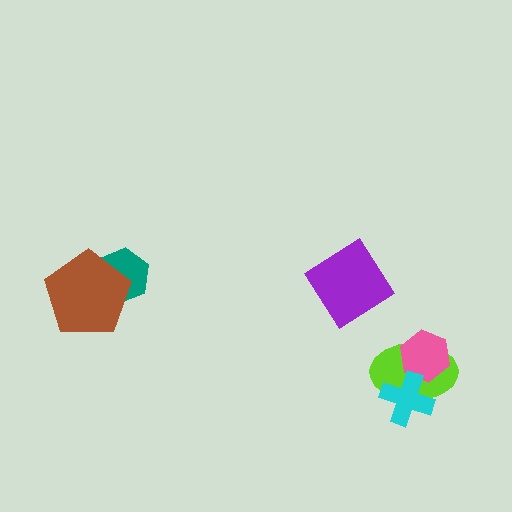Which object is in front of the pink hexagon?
The cyan cross is in front of the pink hexagon.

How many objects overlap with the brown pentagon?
1 object overlaps with the brown pentagon.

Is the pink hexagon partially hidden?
Yes, it is partially covered by another shape.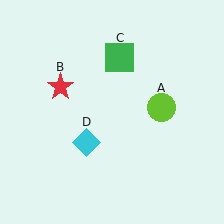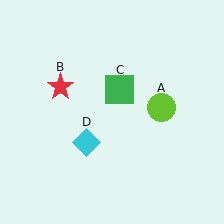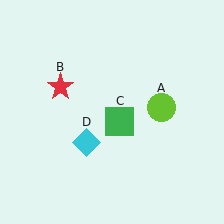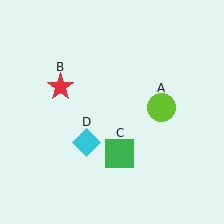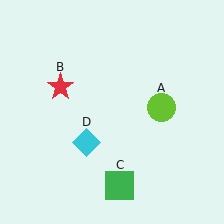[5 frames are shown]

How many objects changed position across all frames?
1 object changed position: green square (object C).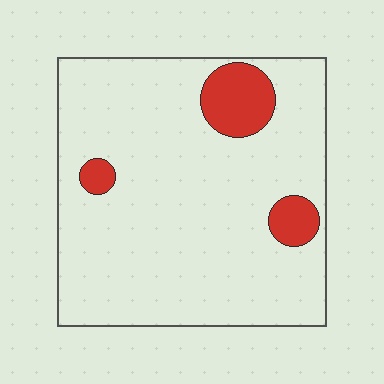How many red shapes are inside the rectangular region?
3.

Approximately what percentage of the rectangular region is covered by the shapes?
Approximately 10%.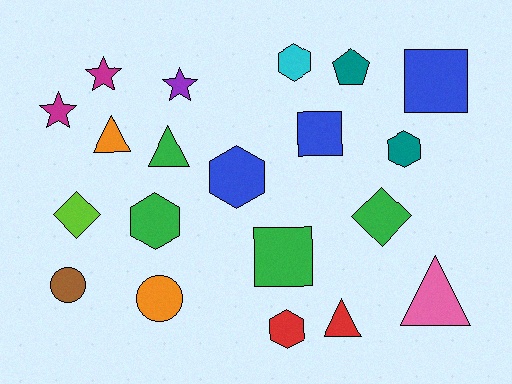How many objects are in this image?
There are 20 objects.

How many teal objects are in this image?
There are 2 teal objects.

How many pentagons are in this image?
There is 1 pentagon.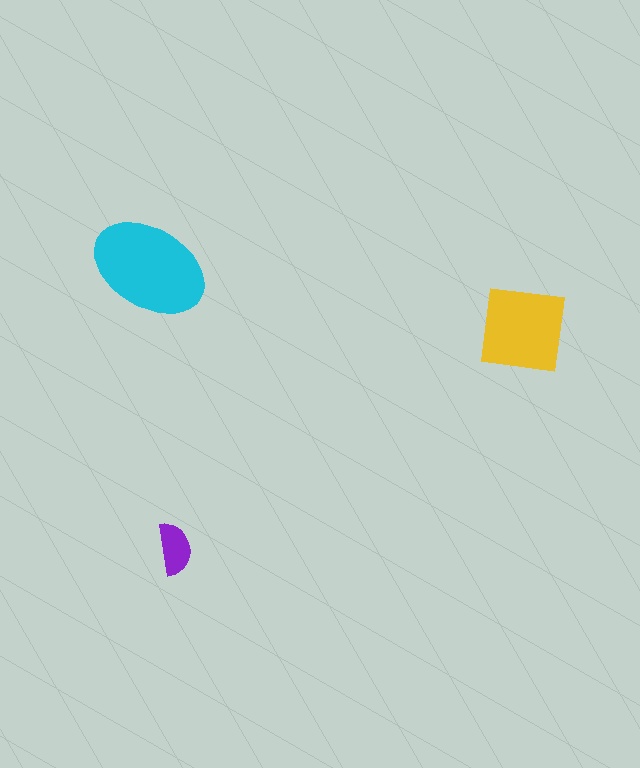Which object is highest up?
The cyan ellipse is topmost.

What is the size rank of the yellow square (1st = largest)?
2nd.